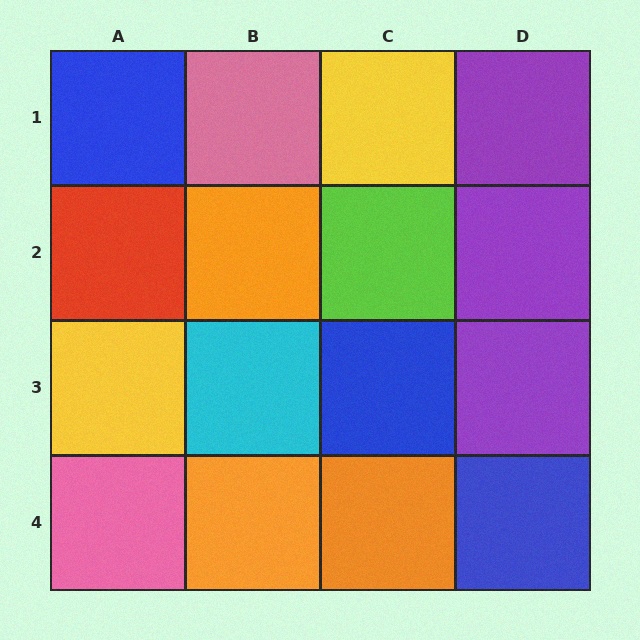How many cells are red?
1 cell is red.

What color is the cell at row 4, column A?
Pink.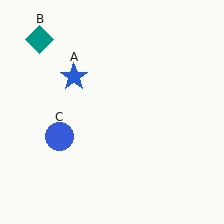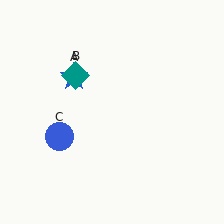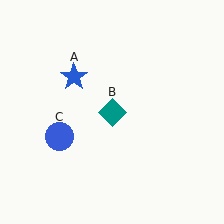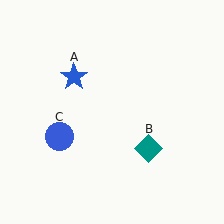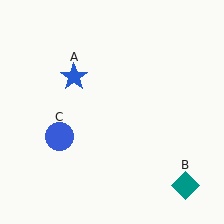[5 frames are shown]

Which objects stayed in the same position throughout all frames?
Blue star (object A) and blue circle (object C) remained stationary.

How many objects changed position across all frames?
1 object changed position: teal diamond (object B).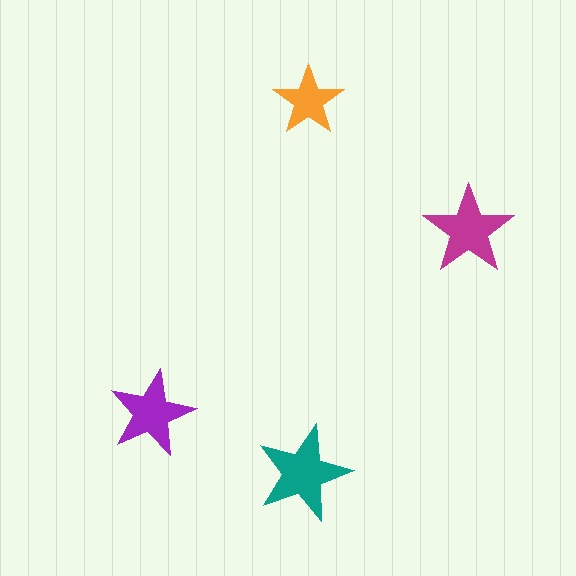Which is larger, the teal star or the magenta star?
The teal one.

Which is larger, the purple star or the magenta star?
The magenta one.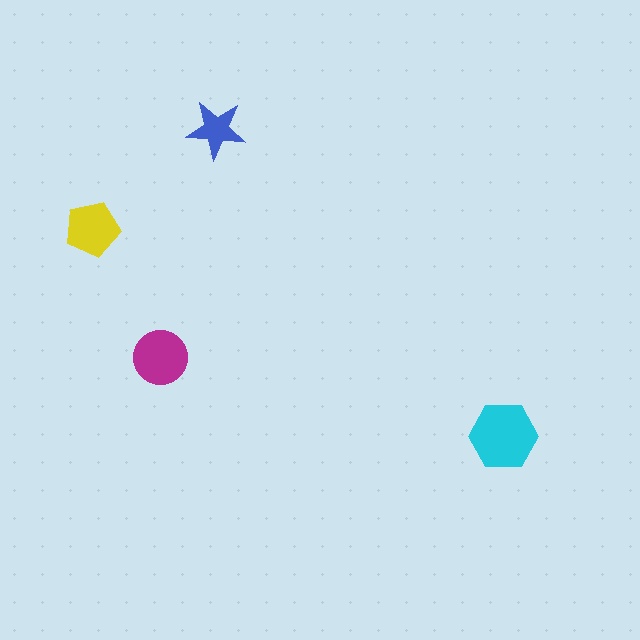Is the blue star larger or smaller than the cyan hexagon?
Smaller.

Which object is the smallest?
The blue star.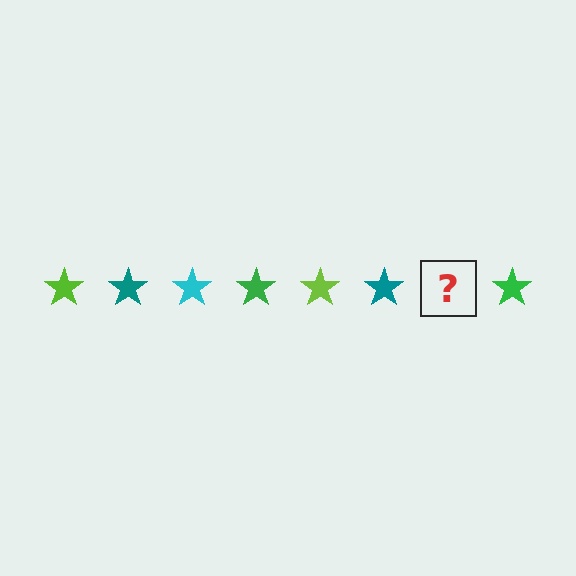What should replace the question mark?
The question mark should be replaced with a cyan star.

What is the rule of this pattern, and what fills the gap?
The rule is that the pattern cycles through lime, teal, cyan, green stars. The gap should be filled with a cyan star.